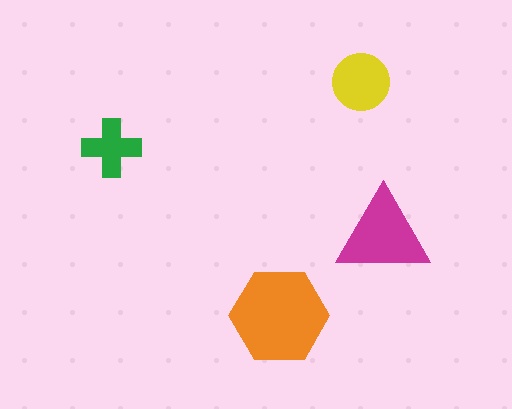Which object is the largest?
The orange hexagon.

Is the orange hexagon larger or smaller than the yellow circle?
Larger.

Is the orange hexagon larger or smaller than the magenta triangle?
Larger.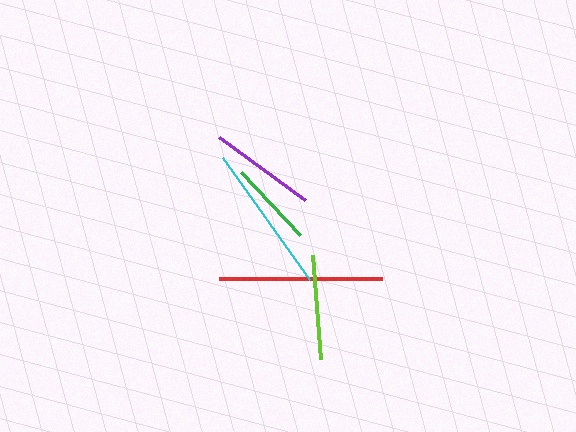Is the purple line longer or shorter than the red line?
The red line is longer than the purple line.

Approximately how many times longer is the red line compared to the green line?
The red line is approximately 1.9 times the length of the green line.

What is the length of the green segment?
The green segment is approximately 86 pixels long.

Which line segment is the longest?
The red line is the longest at approximately 164 pixels.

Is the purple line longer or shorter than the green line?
The purple line is longer than the green line.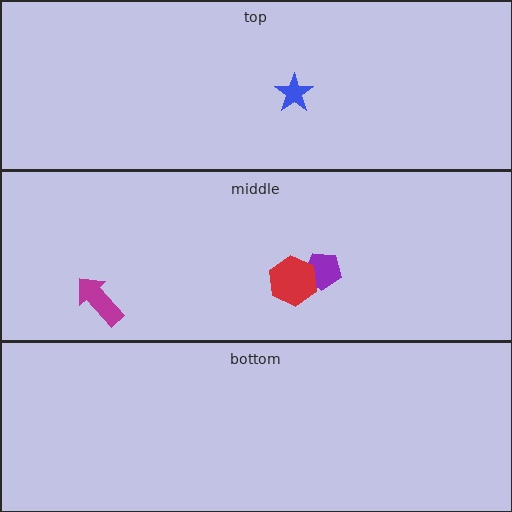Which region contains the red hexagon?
The middle region.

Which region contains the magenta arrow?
The middle region.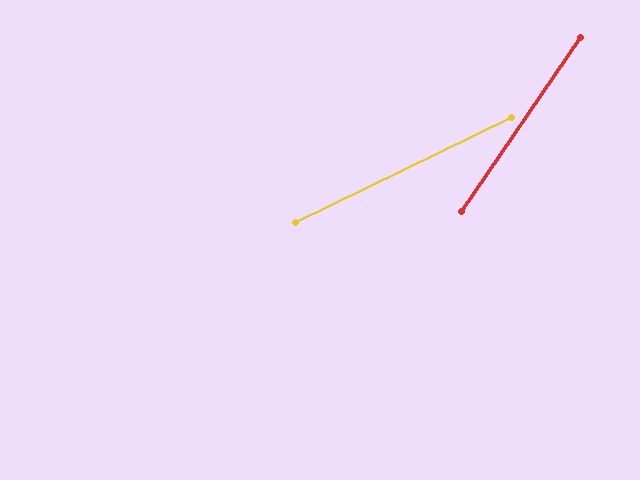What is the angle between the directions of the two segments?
Approximately 30 degrees.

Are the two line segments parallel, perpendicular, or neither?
Neither parallel nor perpendicular — they differ by about 30°.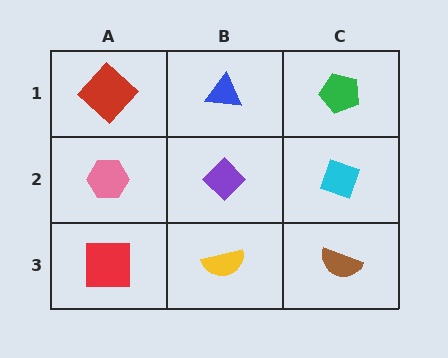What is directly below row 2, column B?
A yellow semicircle.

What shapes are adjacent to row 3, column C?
A cyan diamond (row 2, column C), a yellow semicircle (row 3, column B).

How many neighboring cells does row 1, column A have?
2.